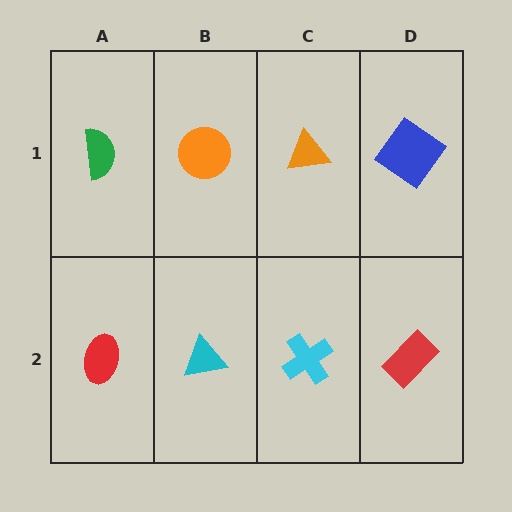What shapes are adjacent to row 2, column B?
An orange circle (row 1, column B), a red ellipse (row 2, column A), a cyan cross (row 2, column C).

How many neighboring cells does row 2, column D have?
2.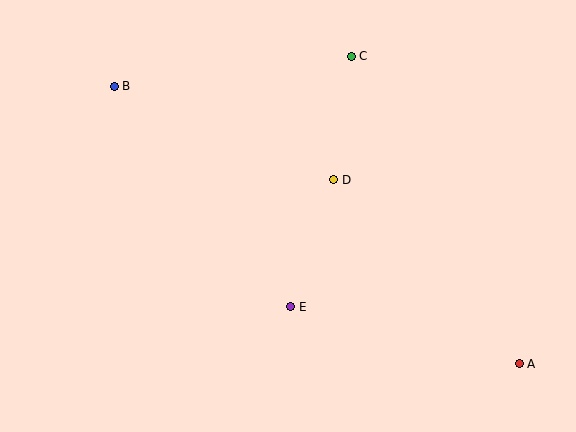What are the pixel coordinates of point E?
Point E is at (291, 307).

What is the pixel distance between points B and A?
The distance between B and A is 491 pixels.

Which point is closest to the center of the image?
Point D at (334, 180) is closest to the center.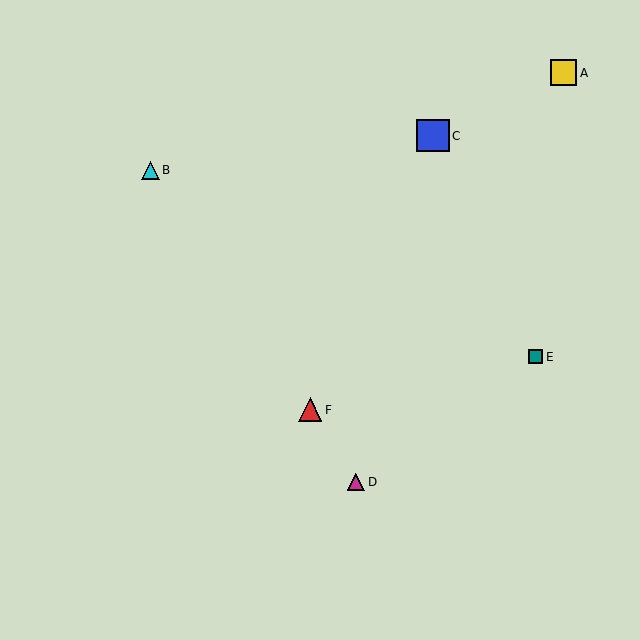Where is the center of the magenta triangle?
The center of the magenta triangle is at (356, 482).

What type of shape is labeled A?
Shape A is a yellow square.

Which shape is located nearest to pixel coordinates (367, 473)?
The magenta triangle (labeled D) at (356, 482) is nearest to that location.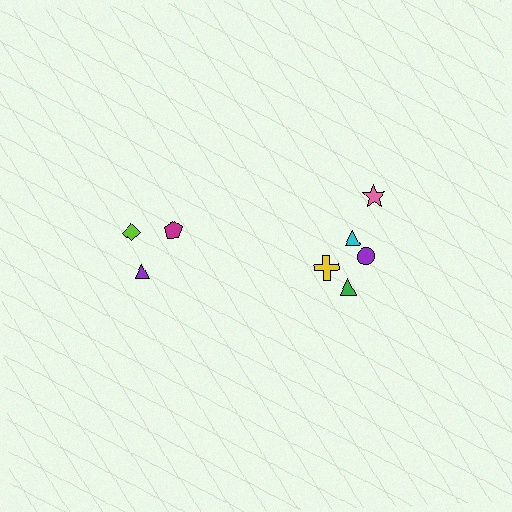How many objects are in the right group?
There are 5 objects.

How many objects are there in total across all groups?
There are 8 objects.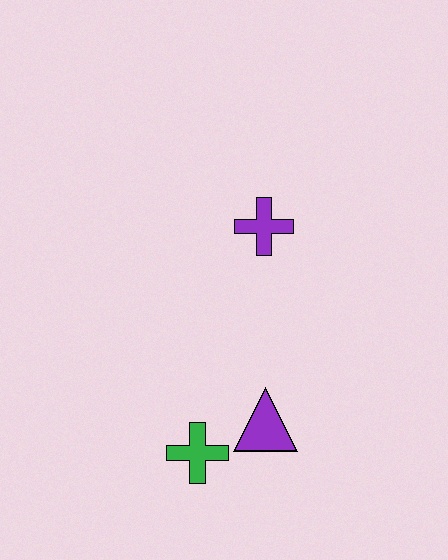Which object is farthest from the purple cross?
The green cross is farthest from the purple cross.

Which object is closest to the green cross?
The purple triangle is closest to the green cross.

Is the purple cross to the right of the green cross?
Yes